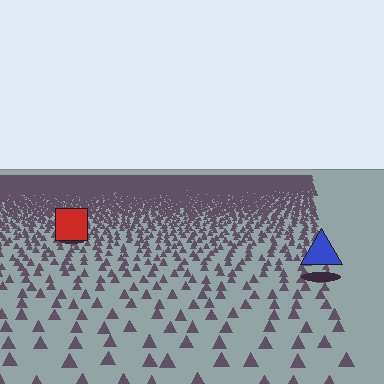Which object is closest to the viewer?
The blue triangle is closest. The texture marks near it are larger and more spread out.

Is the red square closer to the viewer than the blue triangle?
No. The blue triangle is closer — you can tell from the texture gradient: the ground texture is coarser near it.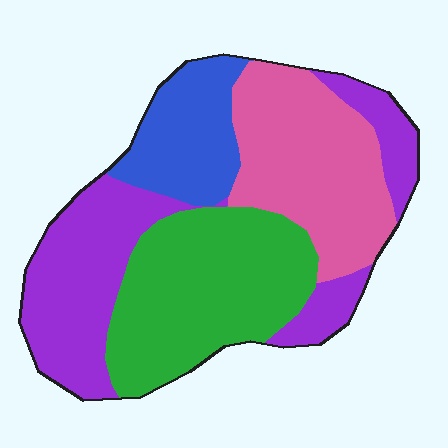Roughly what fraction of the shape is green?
Green covers about 30% of the shape.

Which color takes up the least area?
Blue, at roughly 15%.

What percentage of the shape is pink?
Pink covers 26% of the shape.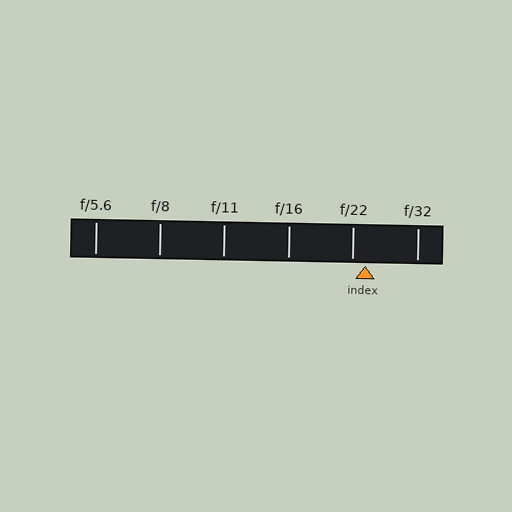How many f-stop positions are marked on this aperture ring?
There are 6 f-stop positions marked.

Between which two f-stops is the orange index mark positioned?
The index mark is between f/22 and f/32.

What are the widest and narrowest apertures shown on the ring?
The widest aperture shown is f/5.6 and the narrowest is f/32.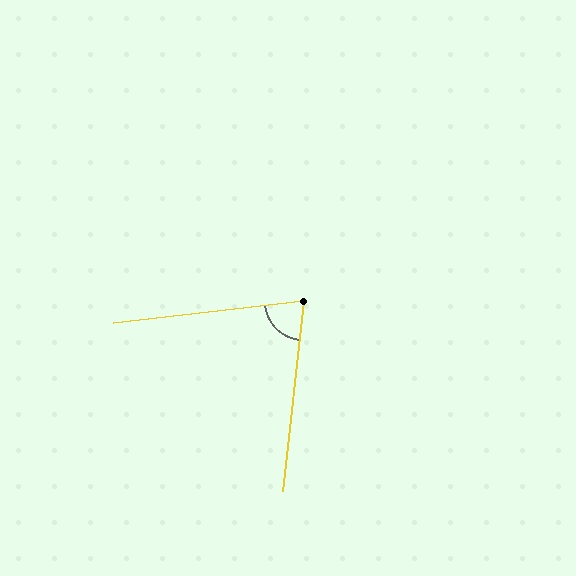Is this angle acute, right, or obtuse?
It is acute.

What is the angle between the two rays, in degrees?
Approximately 77 degrees.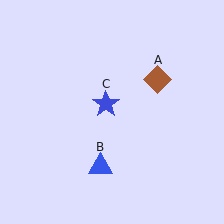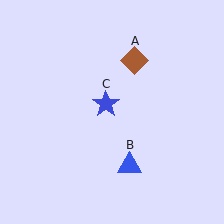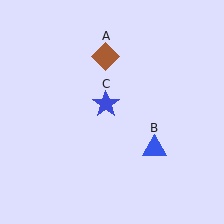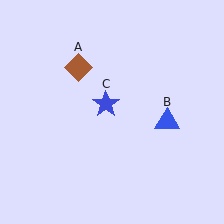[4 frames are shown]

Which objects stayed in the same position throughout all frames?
Blue star (object C) remained stationary.